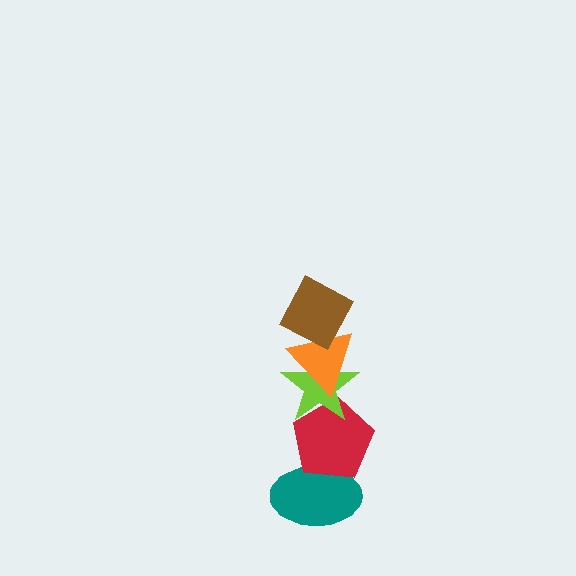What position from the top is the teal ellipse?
The teal ellipse is 5th from the top.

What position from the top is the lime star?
The lime star is 3rd from the top.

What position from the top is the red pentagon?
The red pentagon is 4th from the top.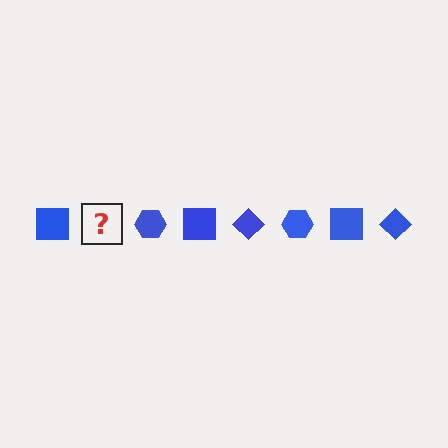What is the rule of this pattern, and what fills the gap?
The rule is that the pattern cycles through square, diamond, hexagon shapes in blue. The gap should be filled with a blue diamond.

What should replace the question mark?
The question mark should be replaced with a blue diamond.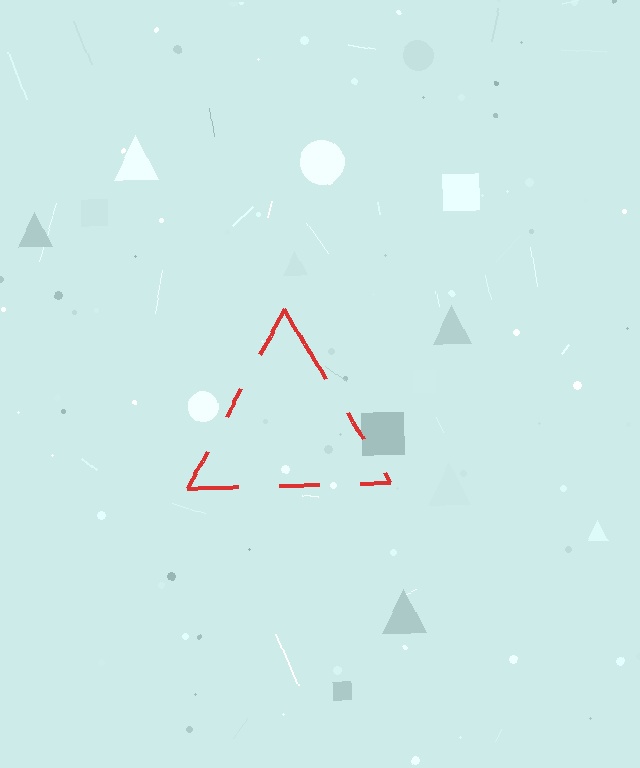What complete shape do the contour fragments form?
The contour fragments form a triangle.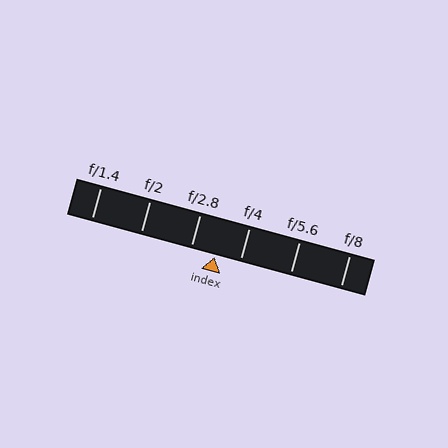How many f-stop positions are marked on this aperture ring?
There are 6 f-stop positions marked.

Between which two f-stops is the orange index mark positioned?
The index mark is between f/2.8 and f/4.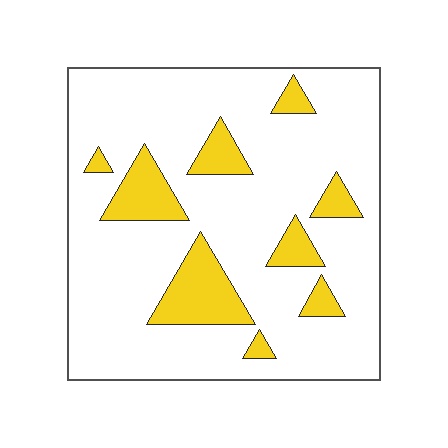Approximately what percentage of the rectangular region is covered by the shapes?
Approximately 15%.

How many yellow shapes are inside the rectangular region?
9.